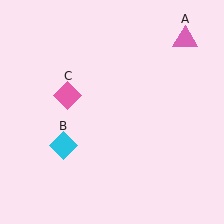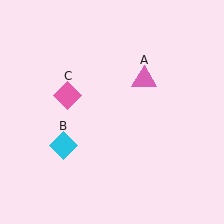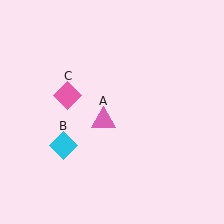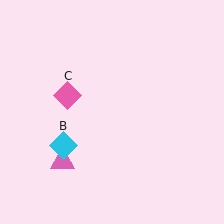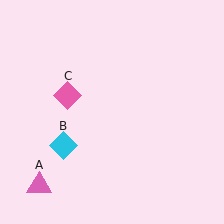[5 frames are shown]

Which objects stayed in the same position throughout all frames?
Cyan diamond (object B) and pink diamond (object C) remained stationary.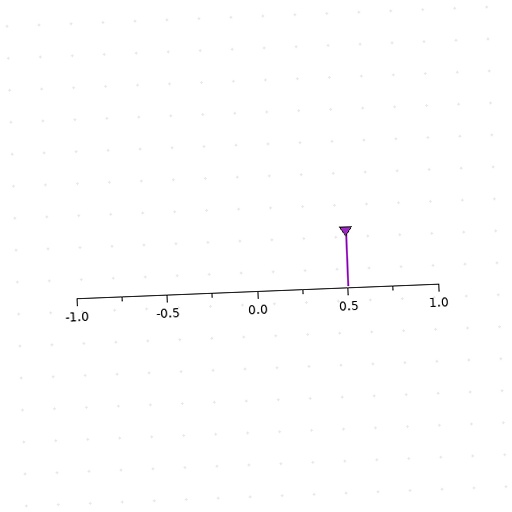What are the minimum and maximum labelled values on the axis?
The axis runs from -1.0 to 1.0.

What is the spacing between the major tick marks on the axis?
The major ticks are spaced 0.5 apart.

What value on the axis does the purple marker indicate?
The marker indicates approximately 0.5.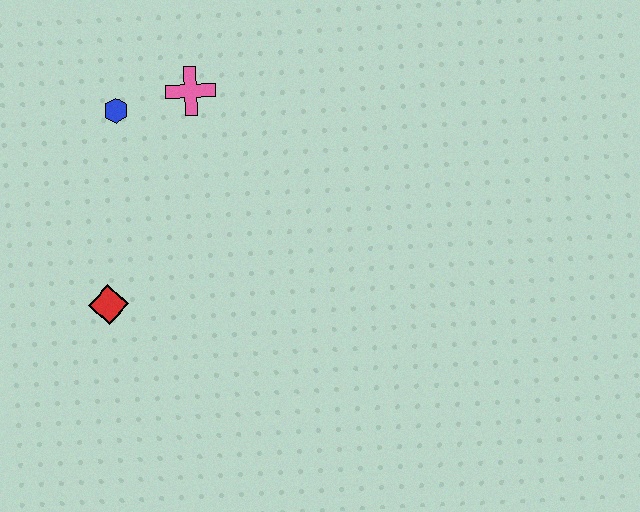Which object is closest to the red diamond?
The blue hexagon is closest to the red diamond.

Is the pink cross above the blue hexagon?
Yes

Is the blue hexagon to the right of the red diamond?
Yes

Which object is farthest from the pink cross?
The red diamond is farthest from the pink cross.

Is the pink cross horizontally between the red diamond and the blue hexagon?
No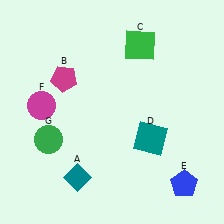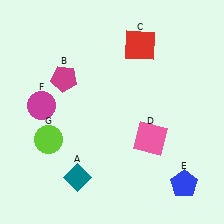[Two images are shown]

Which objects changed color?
C changed from green to red. D changed from teal to pink. G changed from green to lime.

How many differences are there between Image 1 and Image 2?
There are 3 differences between the two images.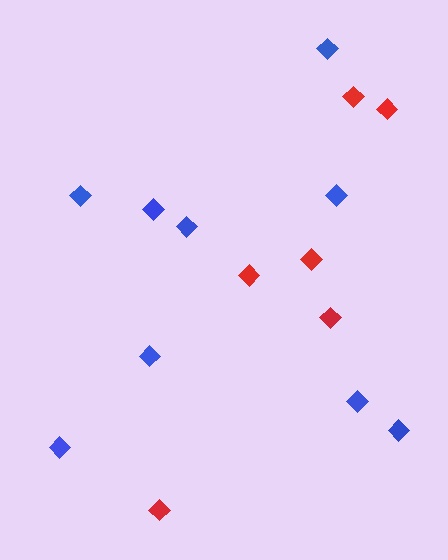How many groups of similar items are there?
There are 2 groups: one group of red diamonds (6) and one group of blue diamonds (9).